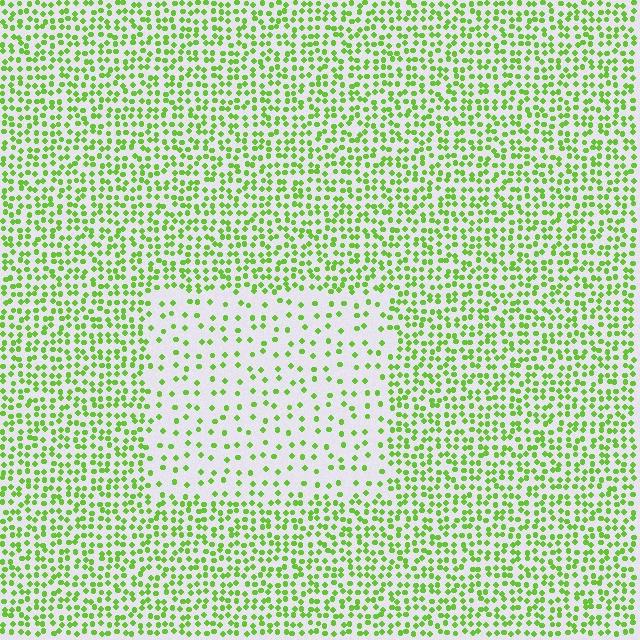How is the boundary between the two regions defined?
The boundary is defined by a change in element density (approximately 2.6x ratio). All elements are the same color, size, and shape.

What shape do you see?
I see a rectangle.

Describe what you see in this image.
The image contains small lime elements arranged at two different densities. A rectangle-shaped region is visible where the elements are less densely packed than the surrounding area.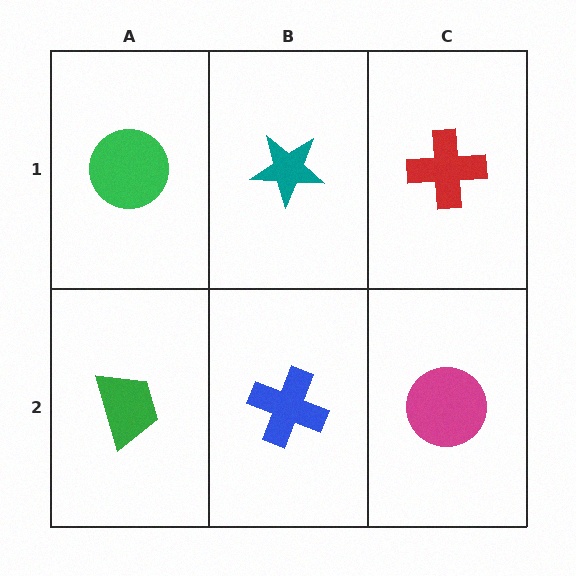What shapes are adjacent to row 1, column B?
A blue cross (row 2, column B), a green circle (row 1, column A), a red cross (row 1, column C).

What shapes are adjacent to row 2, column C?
A red cross (row 1, column C), a blue cross (row 2, column B).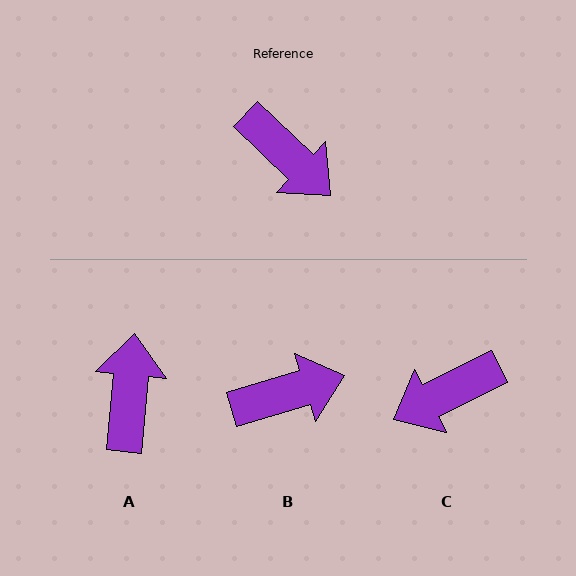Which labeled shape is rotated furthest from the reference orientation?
A, about 129 degrees away.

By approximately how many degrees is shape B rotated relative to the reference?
Approximately 61 degrees counter-clockwise.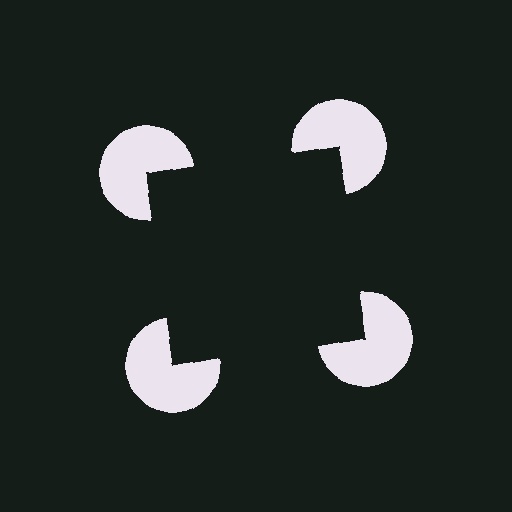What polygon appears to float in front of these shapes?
An illusory square — its edges are inferred from the aligned wedge cuts in the pac-man discs, not physically drawn.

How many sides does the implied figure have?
4 sides.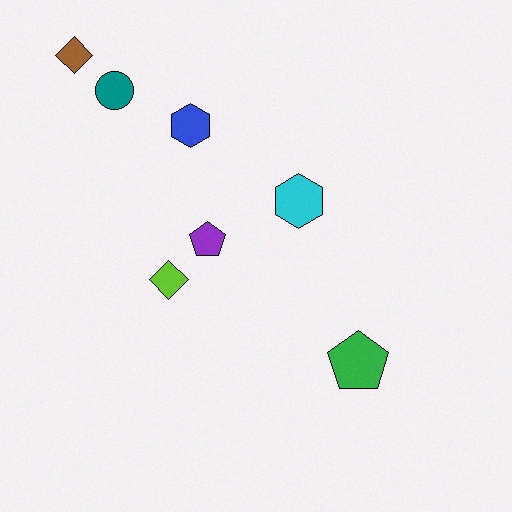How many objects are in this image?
There are 7 objects.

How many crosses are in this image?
There are no crosses.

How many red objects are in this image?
There are no red objects.